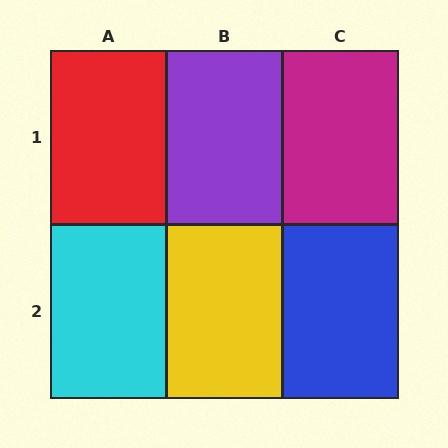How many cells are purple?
1 cell is purple.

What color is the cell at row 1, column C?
Magenta.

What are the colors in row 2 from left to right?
Cyan, yellow, blue.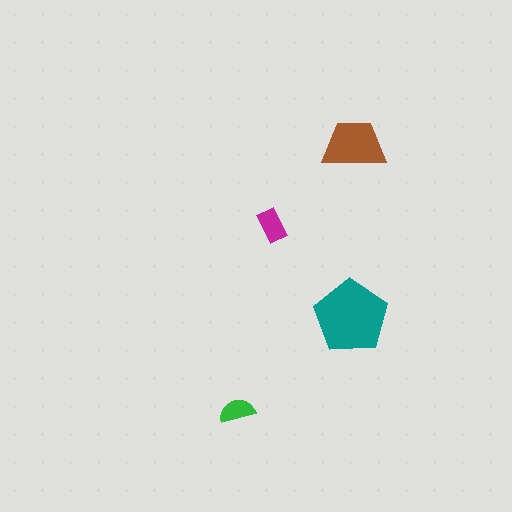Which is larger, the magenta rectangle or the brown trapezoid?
The brown trapezoid.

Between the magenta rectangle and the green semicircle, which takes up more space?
The magenta rectangle.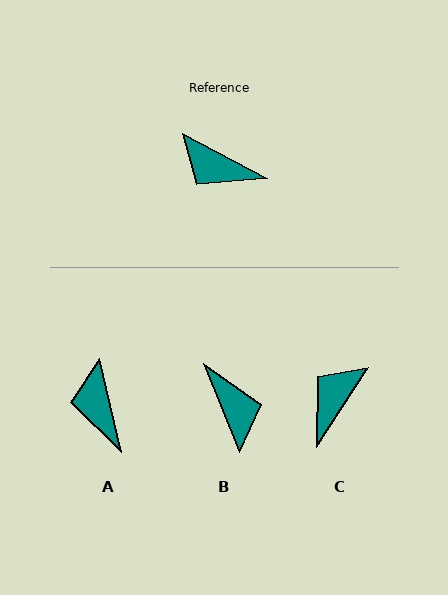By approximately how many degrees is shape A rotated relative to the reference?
Approximately 49 degrees clockwise.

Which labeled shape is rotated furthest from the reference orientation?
B, about 140 degrees away.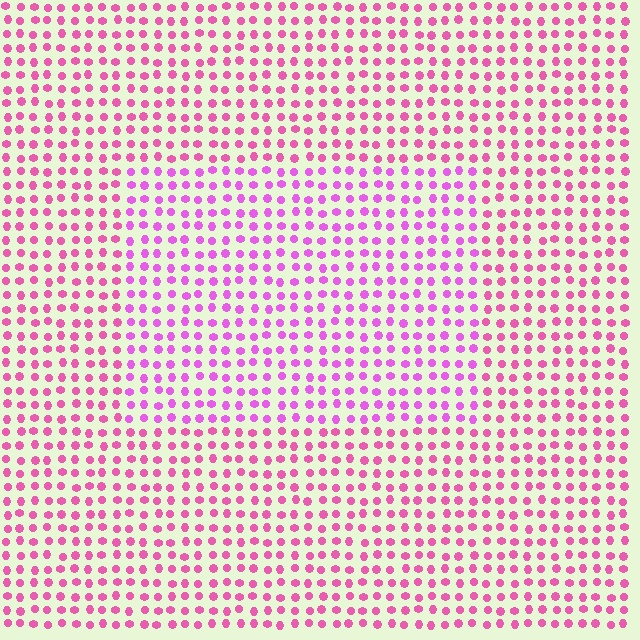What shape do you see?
I see a rectangle.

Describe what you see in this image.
The image is filled with small pink elements in a uniform arrangement. A rectangle-shaped region is visible where the elements are tinted to a slightly different hue, forming a subtle color boundary.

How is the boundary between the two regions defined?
The boundary is defined purely by a slight shift in hue (about 26 degrees). Spacing, size, and orientation are identical on both sides.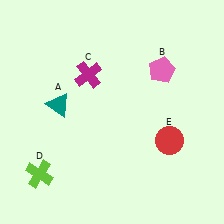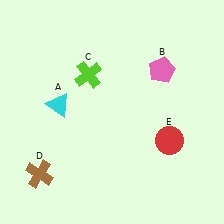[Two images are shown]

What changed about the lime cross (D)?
In Image 1, D is lime. In Image 2, it changed to brown.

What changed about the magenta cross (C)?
In Image 1, C is magenta. In Image 2, it changed to lime.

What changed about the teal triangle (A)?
In Image 1, A is teal. In Image 2, it changed to cyan.